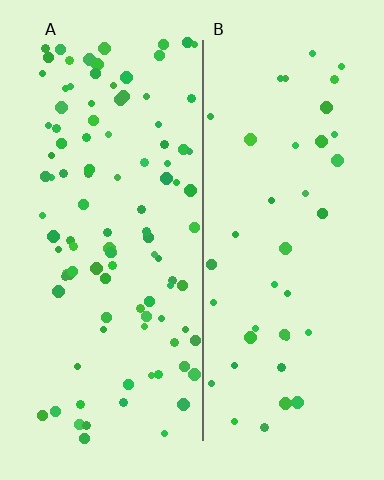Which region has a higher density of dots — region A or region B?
A (the left).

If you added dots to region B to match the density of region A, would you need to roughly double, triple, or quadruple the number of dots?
Approximately triple.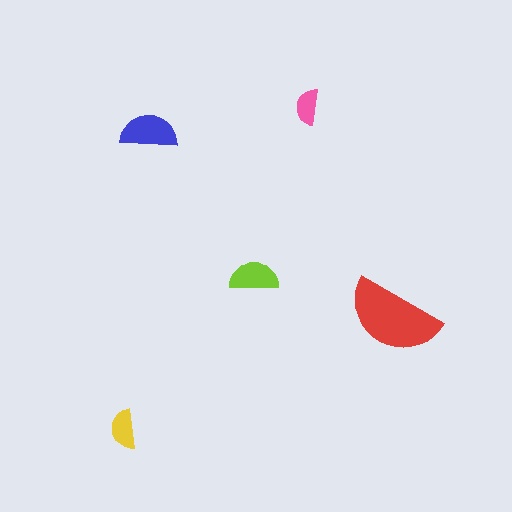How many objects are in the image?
There are 5 objects in the image.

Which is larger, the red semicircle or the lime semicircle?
The red one.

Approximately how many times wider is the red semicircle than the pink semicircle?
About 2.5 times wider.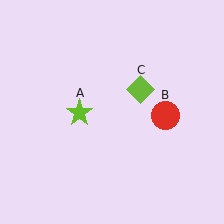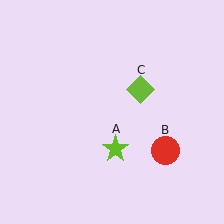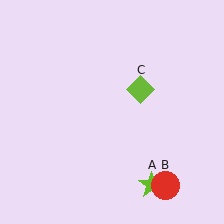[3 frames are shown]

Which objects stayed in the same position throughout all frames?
Lime diamond (object C) remained stationary.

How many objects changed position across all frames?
2 objects changed position: lime star (object A), red circle (object B).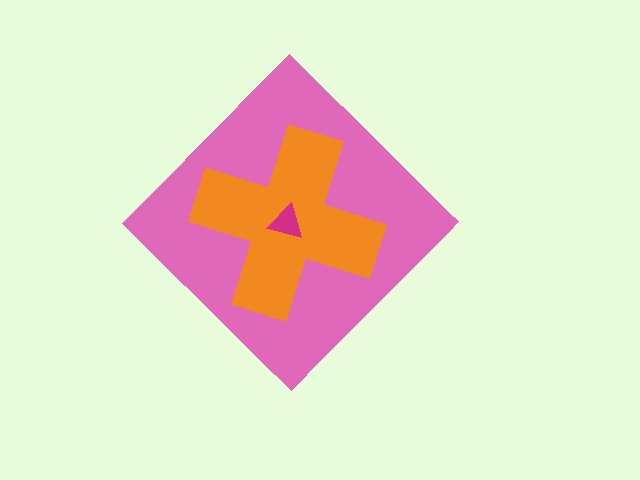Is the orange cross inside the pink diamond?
Yes.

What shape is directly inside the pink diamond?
The orange cross.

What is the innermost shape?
The magenta triangle.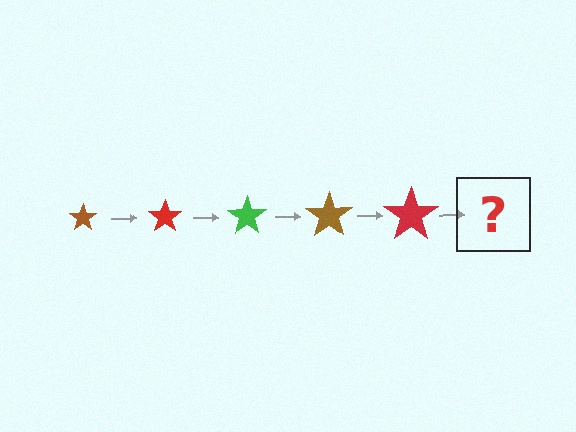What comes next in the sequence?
The next element should be a green star, larger than the previous one.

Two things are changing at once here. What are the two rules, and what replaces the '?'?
The two rules are that the star grows larger each step and the color cycles through brown, red, and green. The '?' should be a green star, larger than the previous one.